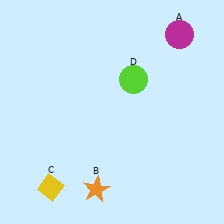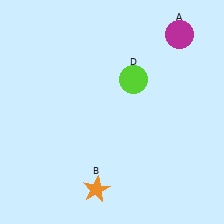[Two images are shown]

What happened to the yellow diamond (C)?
The yellow diamond (C) was removed in Image 2. It was in the bottom-left area of Image 1.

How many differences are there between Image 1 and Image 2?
There is 1 difference between the two images.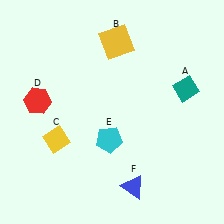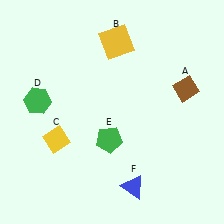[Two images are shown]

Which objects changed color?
A changed from teal to brown. D changed from red to green. E changed from cyan to green.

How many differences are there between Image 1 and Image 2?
There are 3 differences between the two images.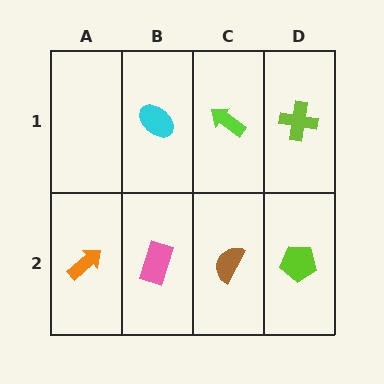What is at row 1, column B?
A cyan ellipse.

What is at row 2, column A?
An orange arrow.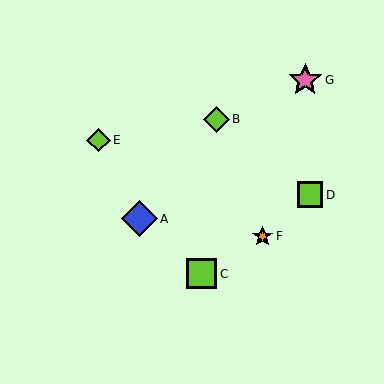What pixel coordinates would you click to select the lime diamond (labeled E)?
Click at (99, 140) to select the lime diamond E.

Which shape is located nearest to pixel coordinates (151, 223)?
The blue diamond (labeled A) at (139, 219) is nearest to that location.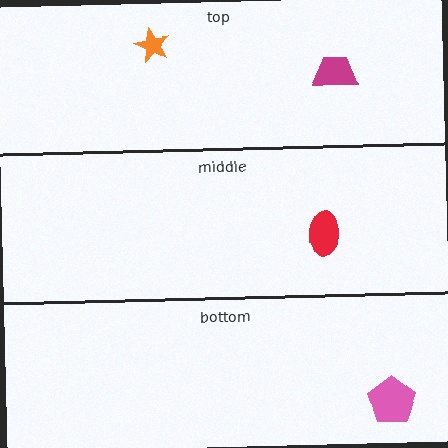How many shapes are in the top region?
2.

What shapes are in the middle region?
The red ellipse.